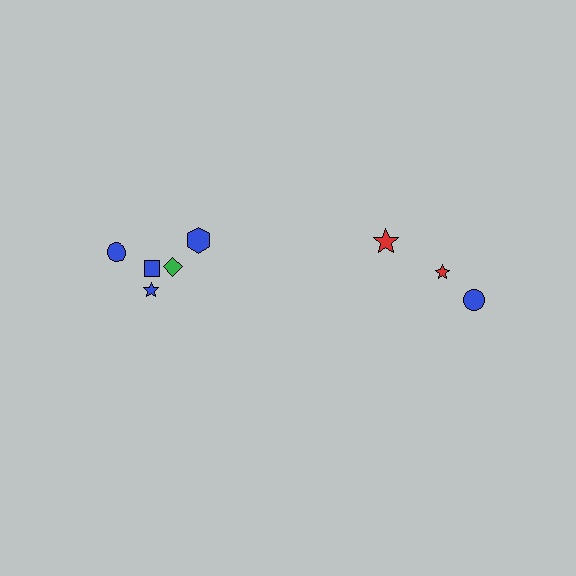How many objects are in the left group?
There are 5 objects.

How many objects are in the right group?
There are 3 objects.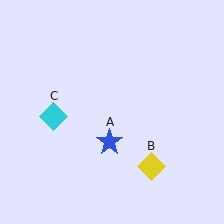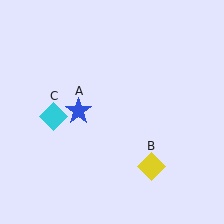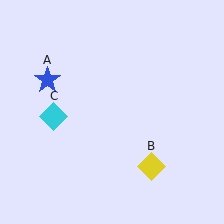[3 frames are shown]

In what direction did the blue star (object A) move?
The blue star (object A) moved up and to the left.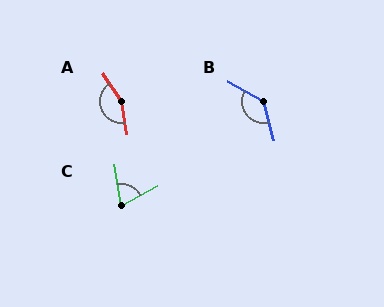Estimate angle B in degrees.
Approximately 135 degrees.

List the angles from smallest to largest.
C (71°), B (135°), A (157°).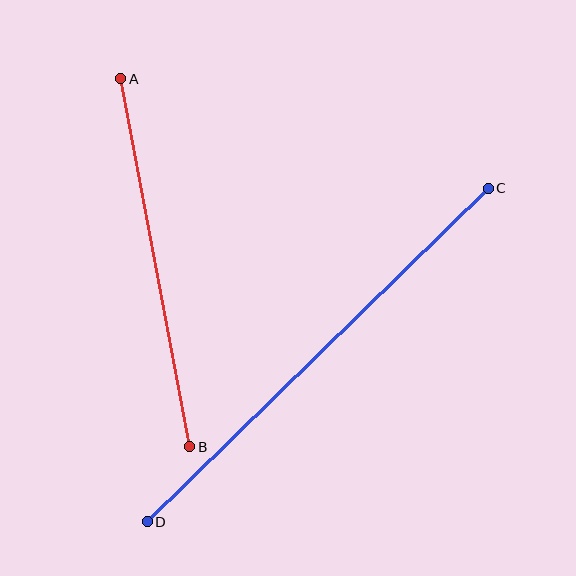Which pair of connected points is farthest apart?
Points C and D are farthest apart.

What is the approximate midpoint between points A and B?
The midpoint is at approximately (155, 263) pixels.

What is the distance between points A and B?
The distance is approximately 375 pixels.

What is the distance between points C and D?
The distance is approximately 477 pixels.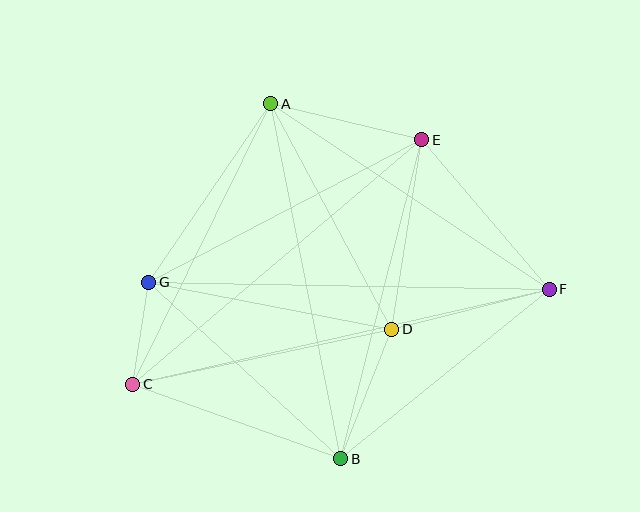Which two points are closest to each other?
Points C and G are closest to each other.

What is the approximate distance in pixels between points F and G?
The distance between F and G is approximately 400 pixels.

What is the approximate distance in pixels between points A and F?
The distance between A and F is approximately 335 pixels.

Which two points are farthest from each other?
Points C and F are farthest from each other.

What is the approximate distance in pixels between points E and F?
The distance between E and F is approximately 196 pixels.